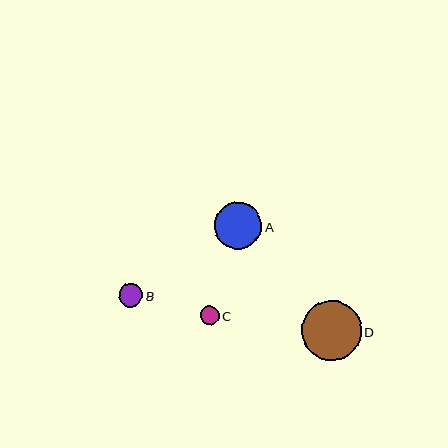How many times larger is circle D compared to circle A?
Circle D is approximately 1.3 times the size of circle A.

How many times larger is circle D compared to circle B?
Circle D is approximately 2.6 times the size of circle B.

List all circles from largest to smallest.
From largest to smallest: D, A, B, C.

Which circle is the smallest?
Circle C is the smallest with a size of approximately 19 pixels.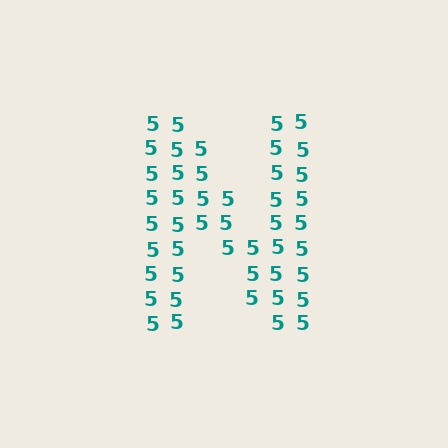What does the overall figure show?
The overall figure shows the letter N.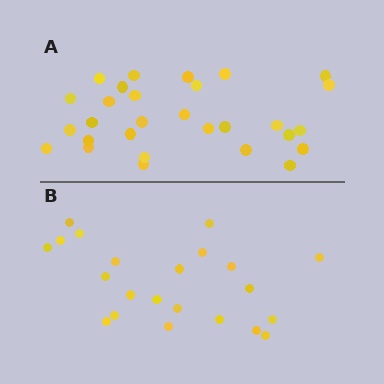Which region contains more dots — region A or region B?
Region A (the top region) has more dots.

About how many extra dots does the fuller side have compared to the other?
Region A has roughly 8 or so more dots than region B.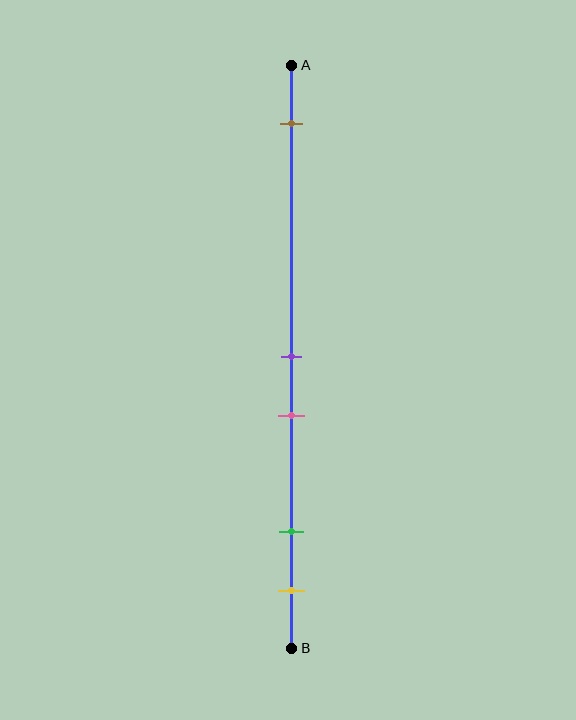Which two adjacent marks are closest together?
The purple and pink marks are the closest adjacent pair.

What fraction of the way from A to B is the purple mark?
The purple mark is approximately 50% (0.5) of the way from A to B.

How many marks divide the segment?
There are 5 marks dividing the segment.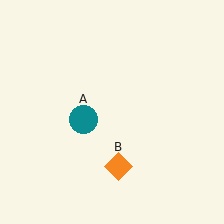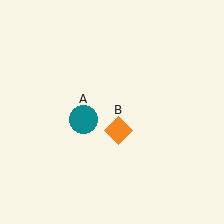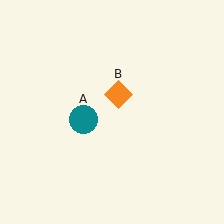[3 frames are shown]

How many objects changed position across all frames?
1 object changed position: orange diamond (object B).